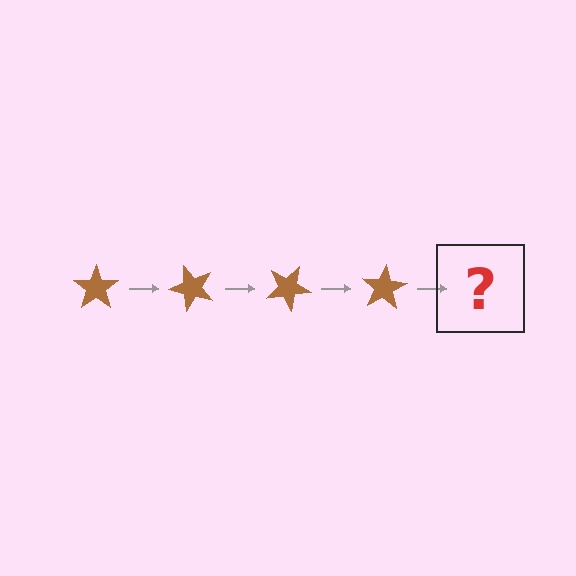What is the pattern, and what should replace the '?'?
The pattern is that the star rotates 50 degrees each step. The '?' should be a brown star rotated 200 degrees.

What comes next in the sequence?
The next element should be a brown star rotated 200 degrees.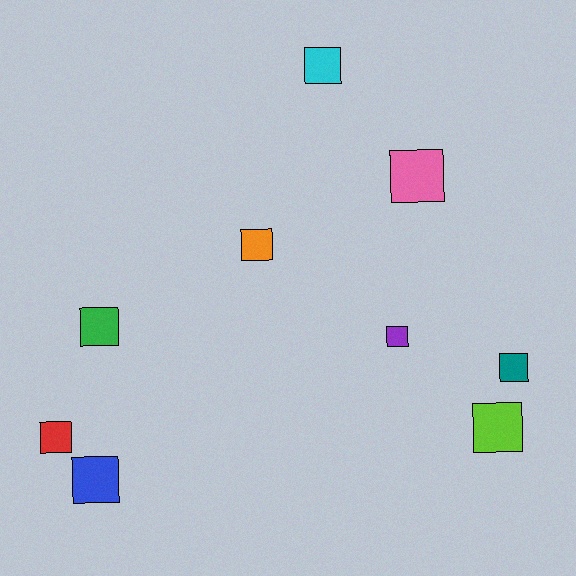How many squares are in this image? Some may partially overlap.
There are 9 squares.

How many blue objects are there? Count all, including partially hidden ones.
There is 1 blue object.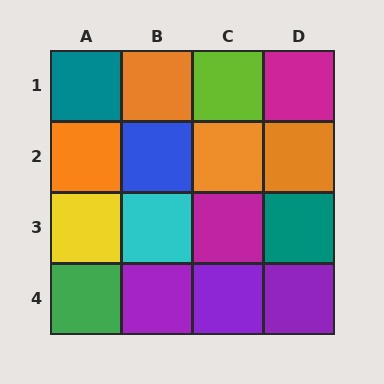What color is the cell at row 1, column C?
Lime.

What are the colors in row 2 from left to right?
Orange, blue, orange, orange.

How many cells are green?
1 cell is green.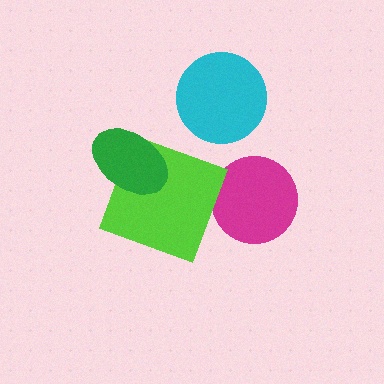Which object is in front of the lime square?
The green ellipse is in front of the lime square.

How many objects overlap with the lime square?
1 object overlaps with the lime square.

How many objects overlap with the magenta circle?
0 objects overlap with the magenta circle.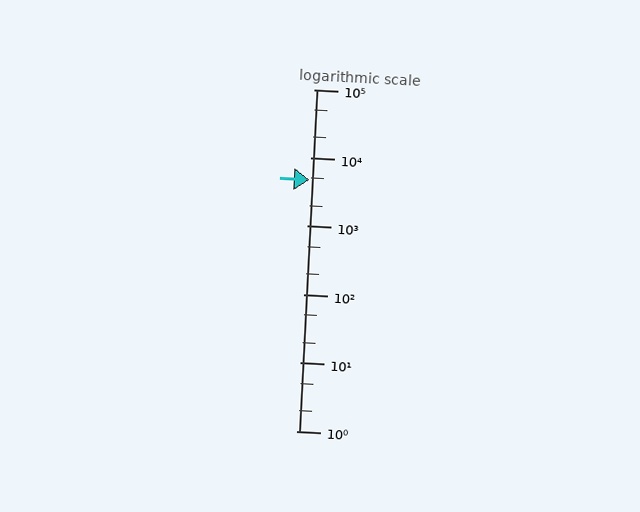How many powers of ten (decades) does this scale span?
The scale spans 5 decades, from 1 to 100000.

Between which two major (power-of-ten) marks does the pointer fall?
The pointer is between 1000 and 10000.